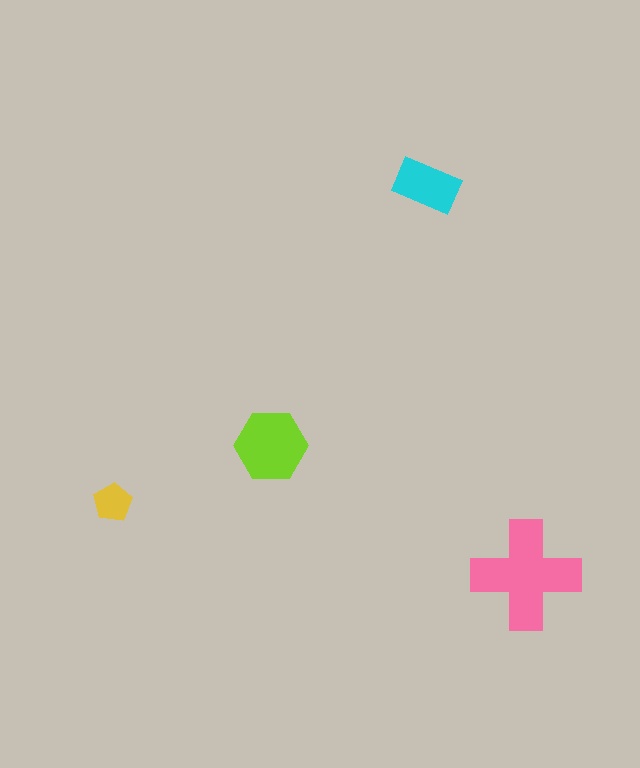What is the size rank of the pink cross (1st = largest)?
1st.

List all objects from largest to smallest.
The pink cross, the lime hexagon, the cyan rectangle, the yellow pentagon.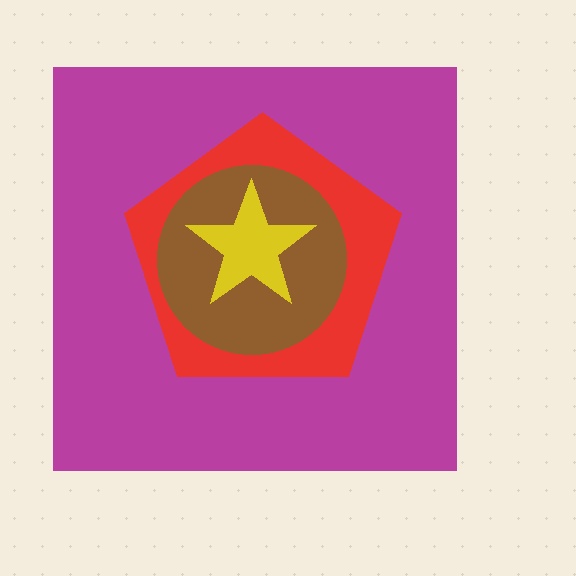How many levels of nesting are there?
4.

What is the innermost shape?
The yellow star.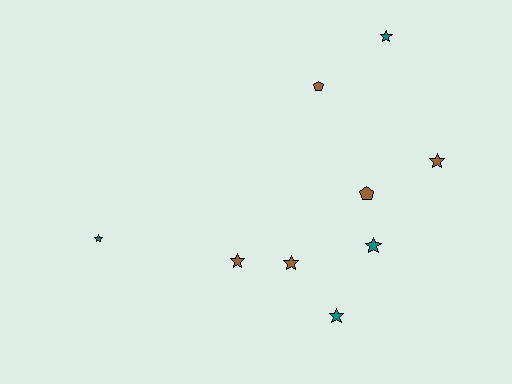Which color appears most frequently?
Brown, with 5 objects.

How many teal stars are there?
There are 4 teal stars.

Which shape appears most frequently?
Star, with 7 objects.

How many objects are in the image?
There are 9 objects.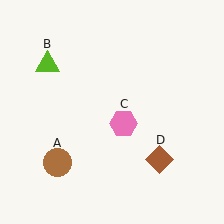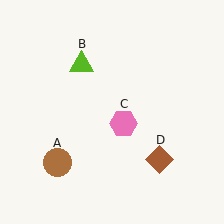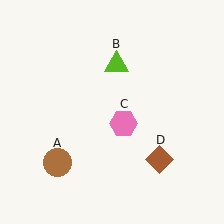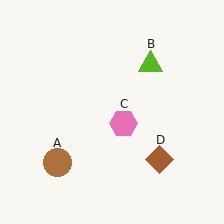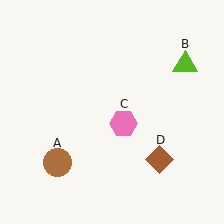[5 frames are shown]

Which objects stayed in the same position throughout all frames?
Brown circle (object A) and pink hexagon (object C) and brown diamond (object D) remained stationary.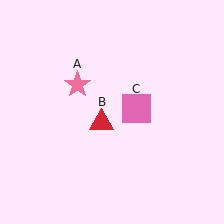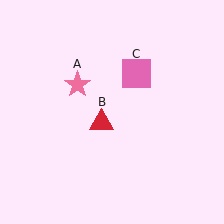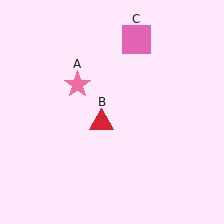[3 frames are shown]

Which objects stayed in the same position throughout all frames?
Pink star (object A) and red triangle (object B) remained stationary.